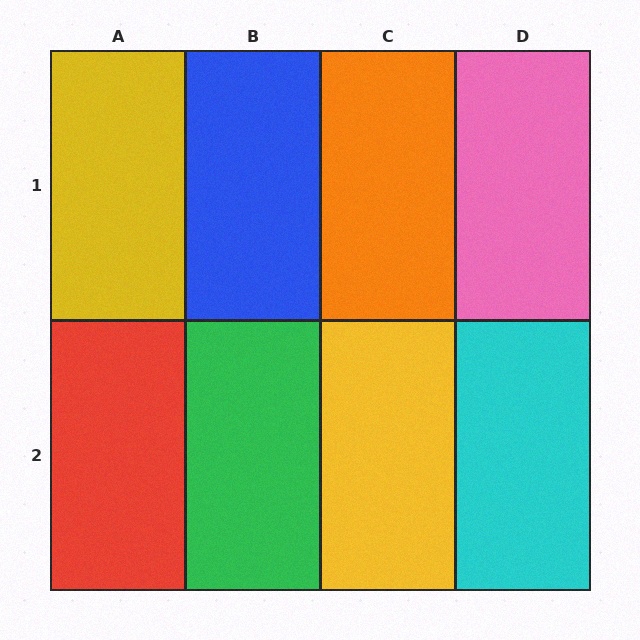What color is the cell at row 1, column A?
Yellow.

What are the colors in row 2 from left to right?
Red, green, yellow, cyan.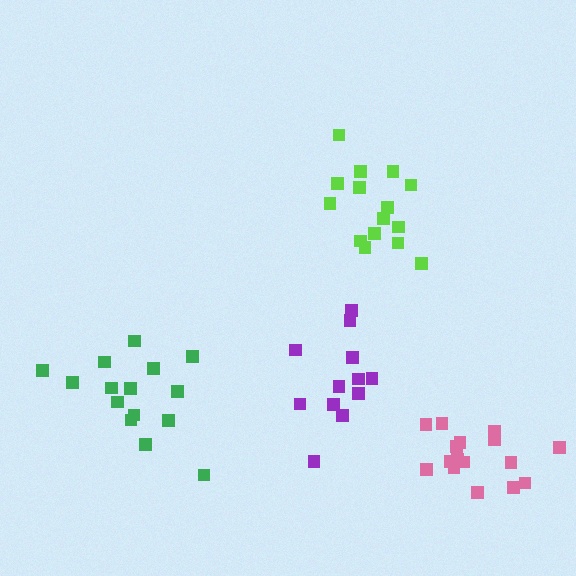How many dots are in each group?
Group 1: 17 dots, Group 2: 12 dots, Group 3: 15 dots, Group 4: 15 dots (59 total).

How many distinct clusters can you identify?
There are 4 distinct clusters.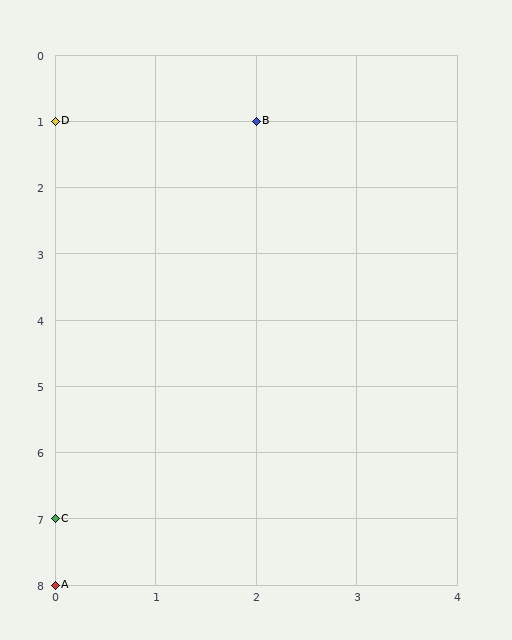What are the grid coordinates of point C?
Point C is at grid coordinates (0, 7).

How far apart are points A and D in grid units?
Points A and D are 7 rows apart.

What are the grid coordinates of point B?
Point B is at grid coordinates (2, 1).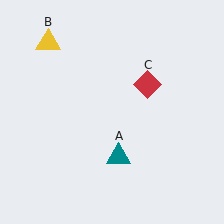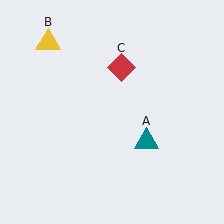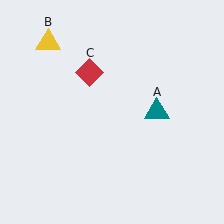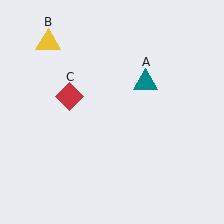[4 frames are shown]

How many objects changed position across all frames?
2 objects changed position: teal triangle (object A), red diamond (object C).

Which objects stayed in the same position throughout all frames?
Yellow triangle (object B) remained stationary.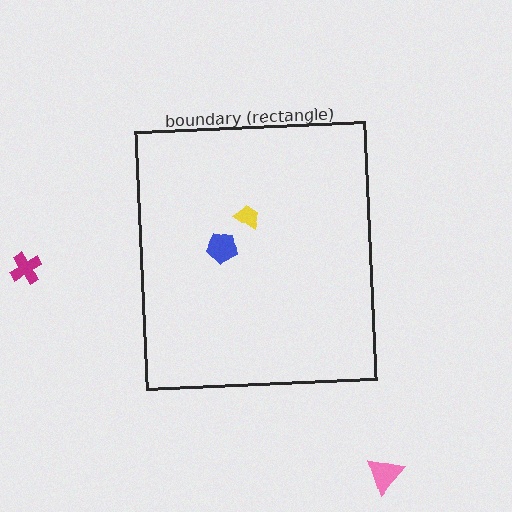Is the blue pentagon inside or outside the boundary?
Inside.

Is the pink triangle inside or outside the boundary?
Outside.